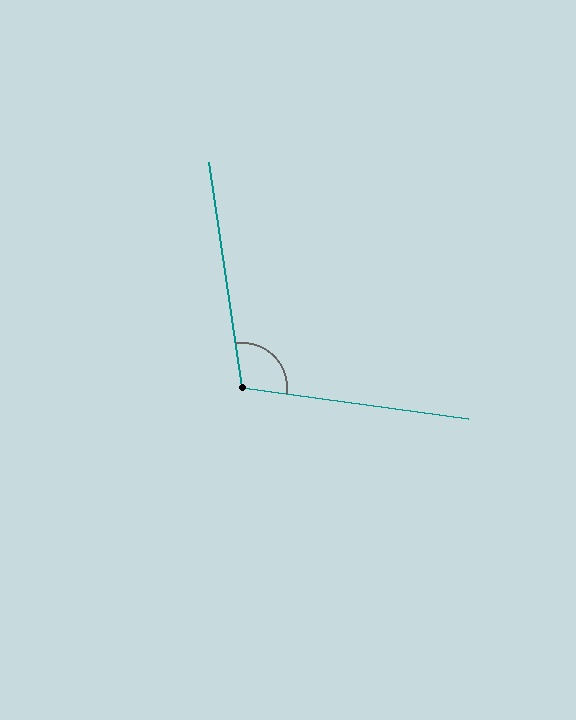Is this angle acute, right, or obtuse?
It is obtuse.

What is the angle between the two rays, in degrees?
Approximately 106 degrees.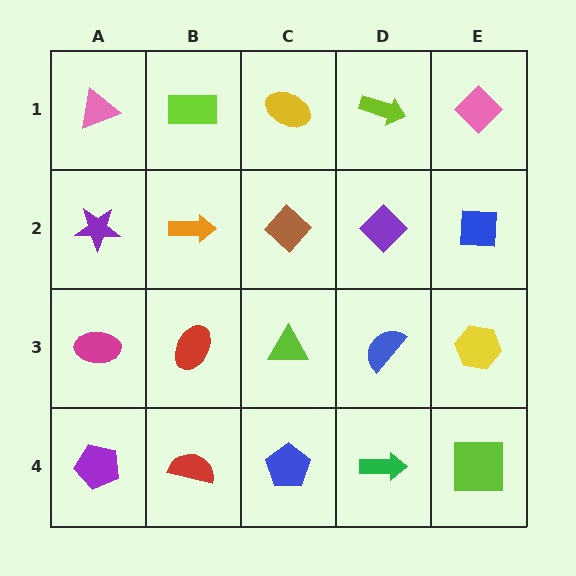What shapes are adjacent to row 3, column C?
A brown diamond (row 2, column C), a blue pentagon (row 4, column C), a red ellipse (row 3, column B), a blue semicircle (row 3, column D).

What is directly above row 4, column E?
A yellow hexagon.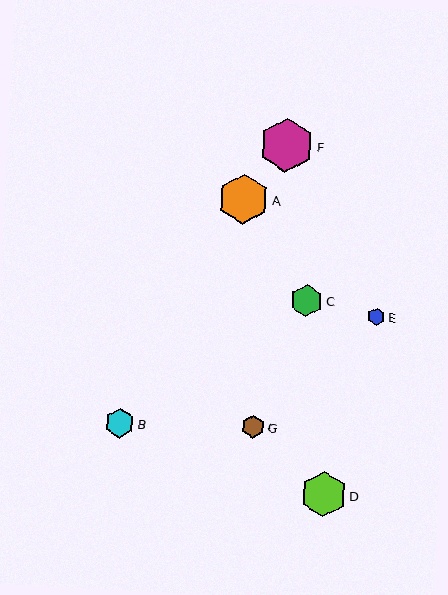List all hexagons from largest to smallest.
From largest to smallest: F, A, D, C, B, G, E.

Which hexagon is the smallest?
Hexagon E is the smallest with a size of approximately 18 pixels.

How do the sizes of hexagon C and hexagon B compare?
Hexagon C and hexagon B are approximately the same size.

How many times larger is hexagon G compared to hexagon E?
Hexagon G is approximately 1.3 times the size of hexagon E.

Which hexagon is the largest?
Hexagon F is the largest with a size of approximately 54 pixels.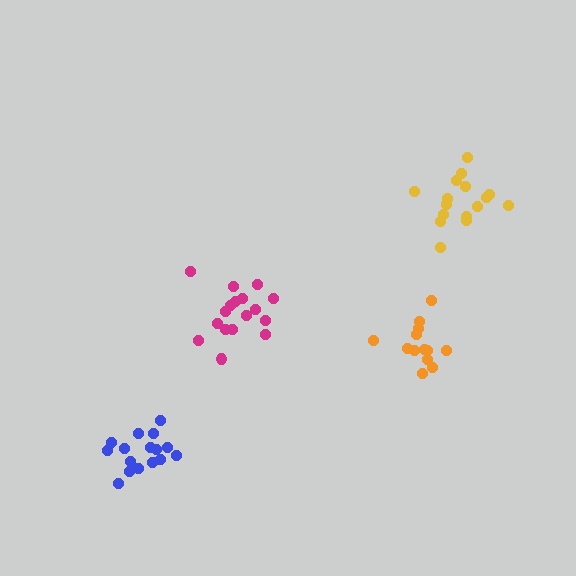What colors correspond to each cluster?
The clusters are colored: magenta, orange, yellow, blue.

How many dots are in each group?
Group 1: 18 dots, Group 2: 13 dots, Group 3: 17 dots, Group 4: 16 dots (64 total).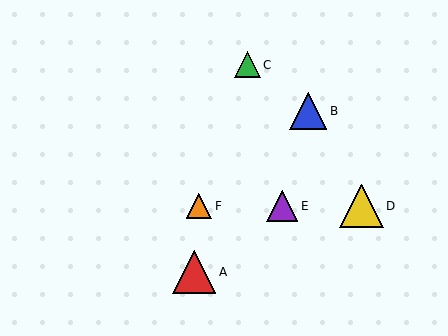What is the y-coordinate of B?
Object B is at y≈111.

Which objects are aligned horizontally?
Objects D, E, F are aligned horizontally.